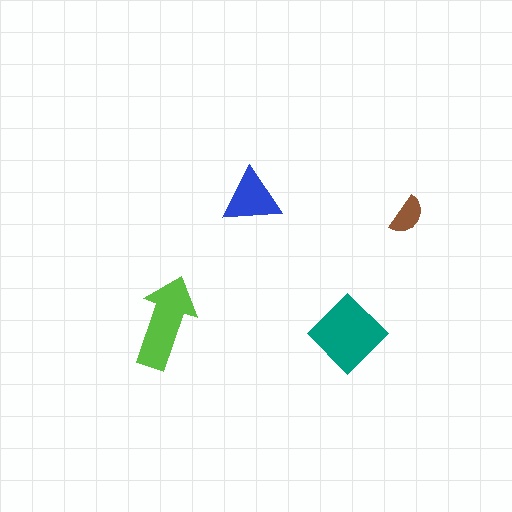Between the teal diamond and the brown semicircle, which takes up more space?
The teal diamond.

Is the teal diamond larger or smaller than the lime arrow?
Larger.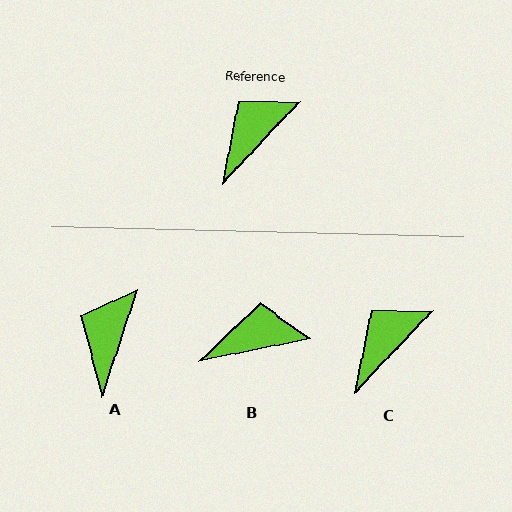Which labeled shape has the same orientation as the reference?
C.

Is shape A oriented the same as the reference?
No, it is off by about 25 degrees.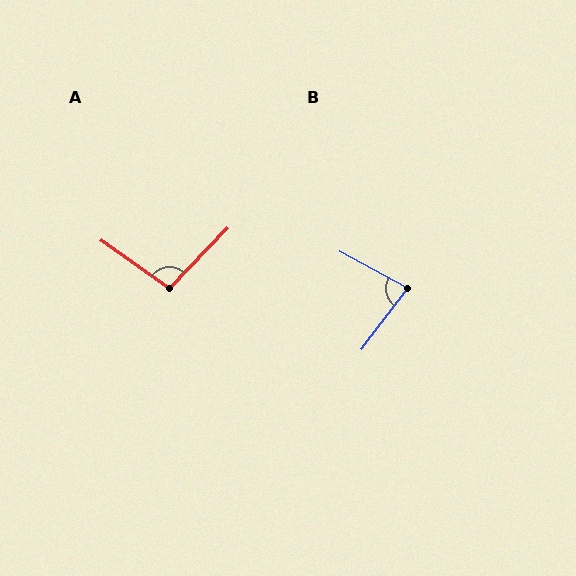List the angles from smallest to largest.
B (81°), A (99°).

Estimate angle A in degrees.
Approximately 99 degrees.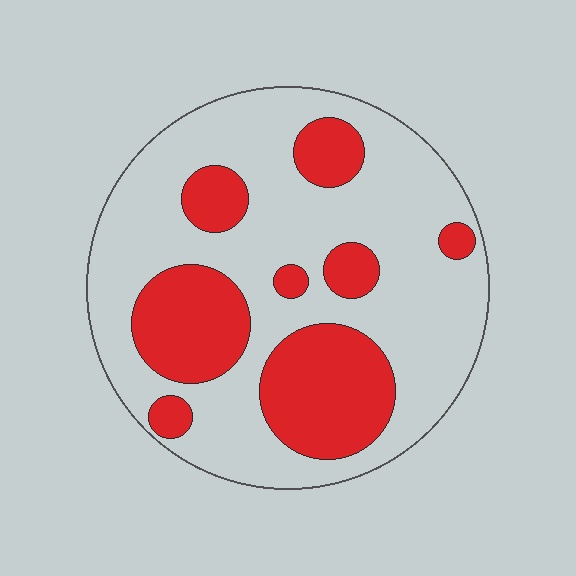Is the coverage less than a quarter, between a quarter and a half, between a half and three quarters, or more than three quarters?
Between a quarter and a half.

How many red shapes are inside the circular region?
8.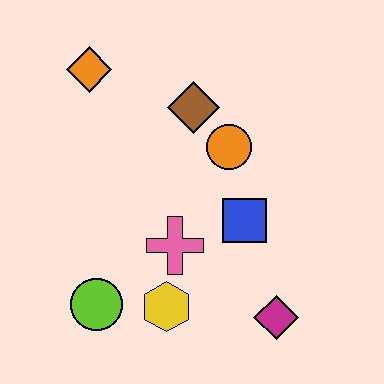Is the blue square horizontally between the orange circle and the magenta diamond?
Yes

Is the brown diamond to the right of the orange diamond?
Yes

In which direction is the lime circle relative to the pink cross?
The lime circle is to the left of the pink cross.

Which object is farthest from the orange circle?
The lime circle is farthest from the orange circle.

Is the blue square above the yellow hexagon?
Yes